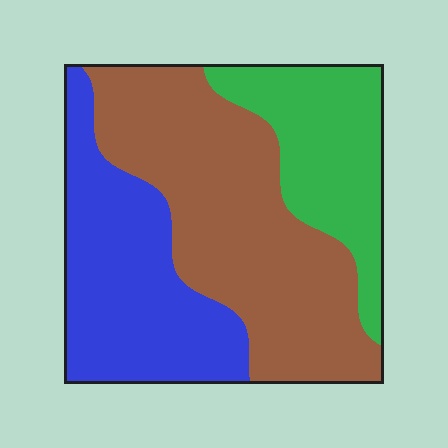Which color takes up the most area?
Brown, at roughly 45%.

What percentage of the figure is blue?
Blue covers 32% of the figure.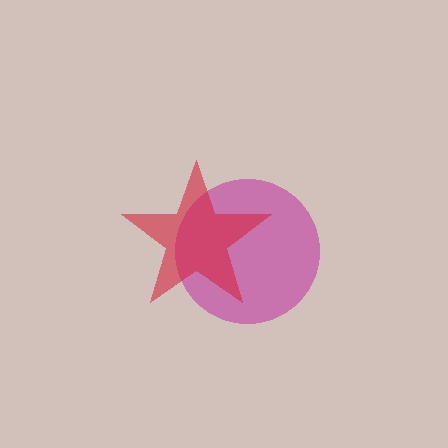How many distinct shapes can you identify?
There are 2 distinct shapes: a magenta circle, a red star.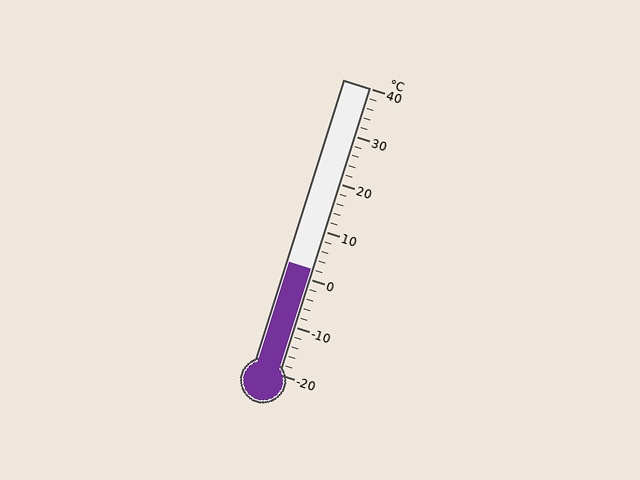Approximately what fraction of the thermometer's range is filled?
The thermometer is filled to approximately 35% of its range.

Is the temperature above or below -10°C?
The temperature is above -10°C.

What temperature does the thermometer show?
The thermometer shows approximately 2°C.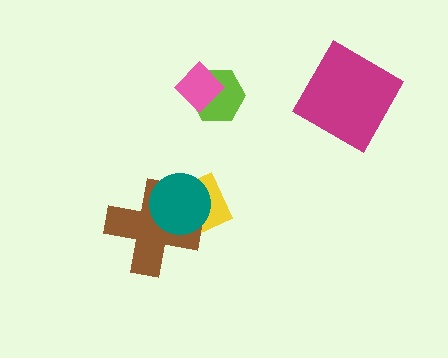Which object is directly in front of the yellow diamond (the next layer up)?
The brown cross is directly in front of the yellow diamond.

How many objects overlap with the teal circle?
2 objects overlap with the teal circle.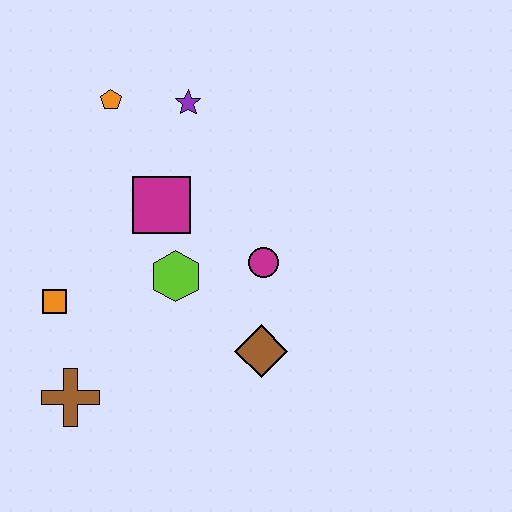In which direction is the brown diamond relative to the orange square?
The brown diamond is to the right of the orange square.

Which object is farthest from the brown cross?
The purple star is farthest from the brown cross.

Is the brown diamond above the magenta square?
No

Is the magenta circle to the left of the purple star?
No